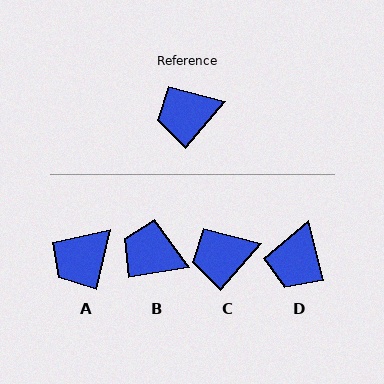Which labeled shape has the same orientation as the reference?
C.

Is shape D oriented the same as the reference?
No, it is off by about 54 degrees.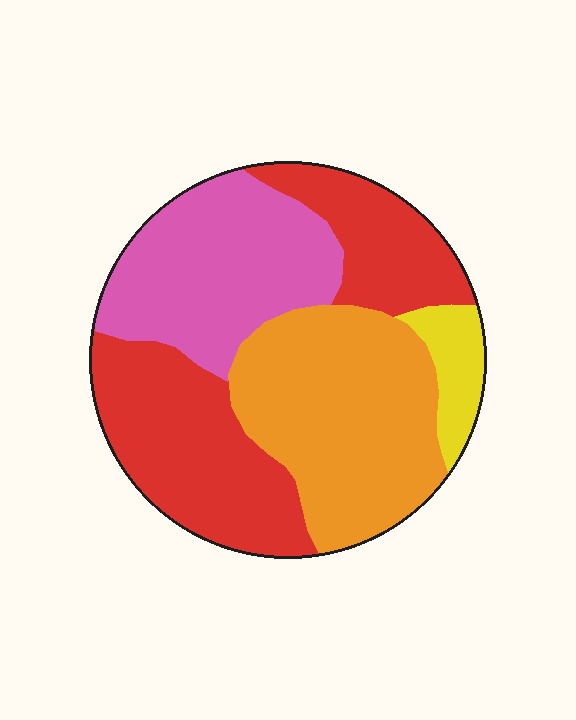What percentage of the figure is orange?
Orange covers roughly 30% of the figure.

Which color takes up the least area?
Yellow, at roughly 5%.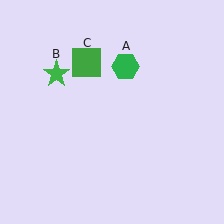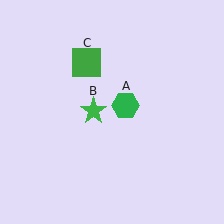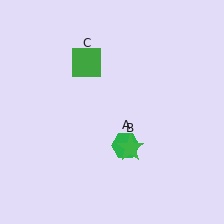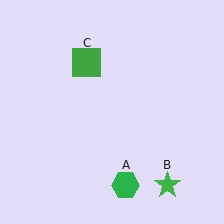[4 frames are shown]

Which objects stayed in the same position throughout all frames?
Green square (object C) remained stationary.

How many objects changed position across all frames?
2 objects changed position: green hexagon (object A), green star (object B).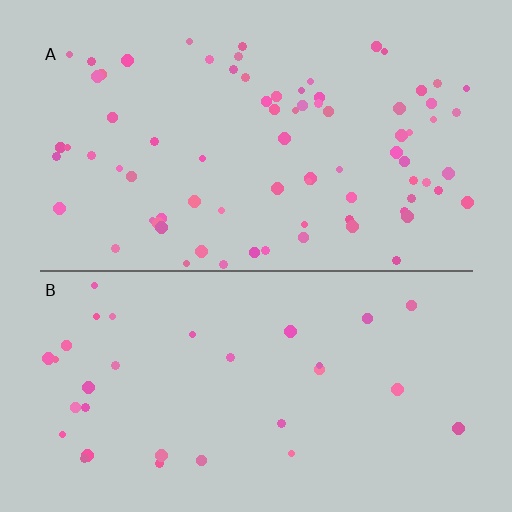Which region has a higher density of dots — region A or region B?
A (the top).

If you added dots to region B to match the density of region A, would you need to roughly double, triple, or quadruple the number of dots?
Approximately double.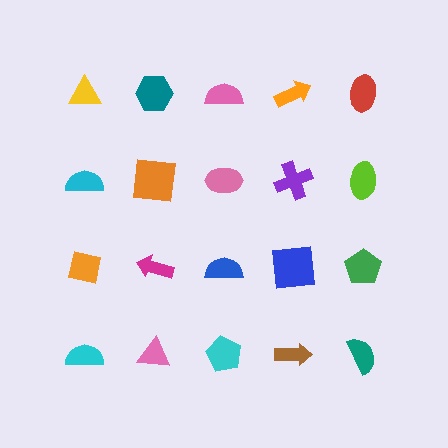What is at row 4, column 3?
A cyan pentagon.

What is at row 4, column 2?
A pink triangle.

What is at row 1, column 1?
A yellow triangle.